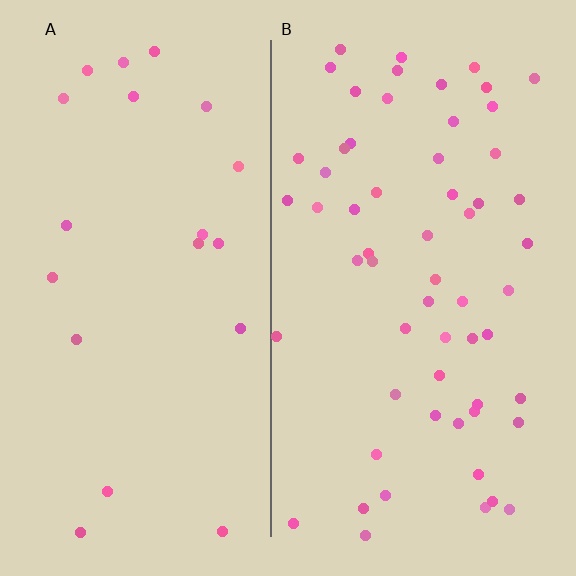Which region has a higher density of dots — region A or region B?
B (the right).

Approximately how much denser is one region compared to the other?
Approximately 2.9× — region B over region A.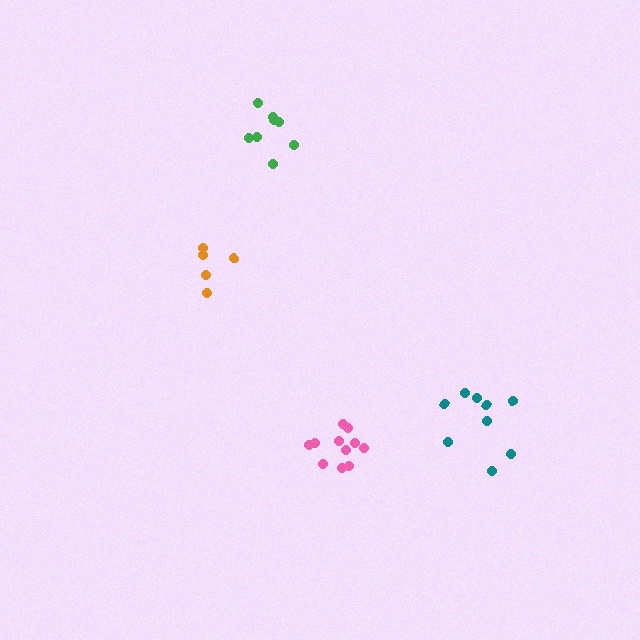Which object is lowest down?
The pink cluster is bottommost.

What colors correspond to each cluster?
The clusters are colored: teal, pink, green, orange.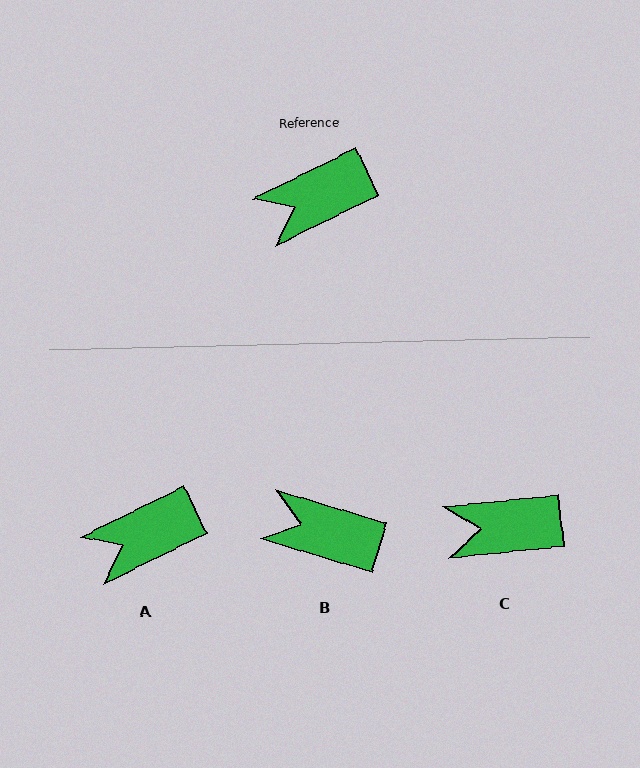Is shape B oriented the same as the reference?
No, it is off by about 43 degrees.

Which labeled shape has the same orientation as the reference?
A.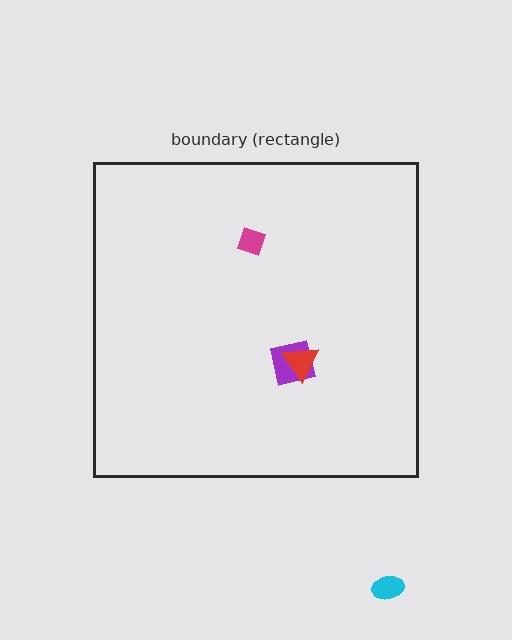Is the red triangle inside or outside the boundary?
Inside.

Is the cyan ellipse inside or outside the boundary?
Outside.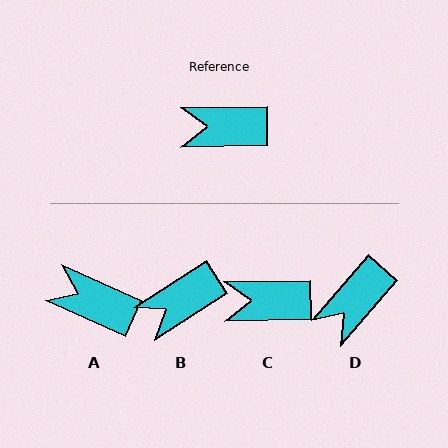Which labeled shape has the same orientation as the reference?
C.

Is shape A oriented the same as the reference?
No, it is off by about 25 degrees.